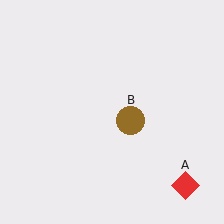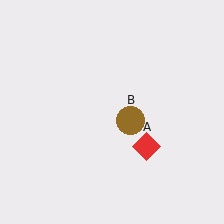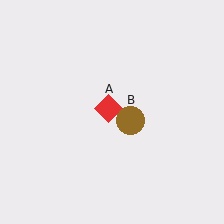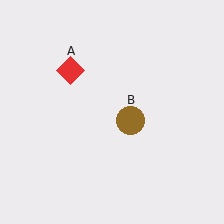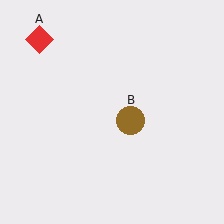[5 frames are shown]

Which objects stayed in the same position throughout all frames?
Brown circle (object B) remained stationary.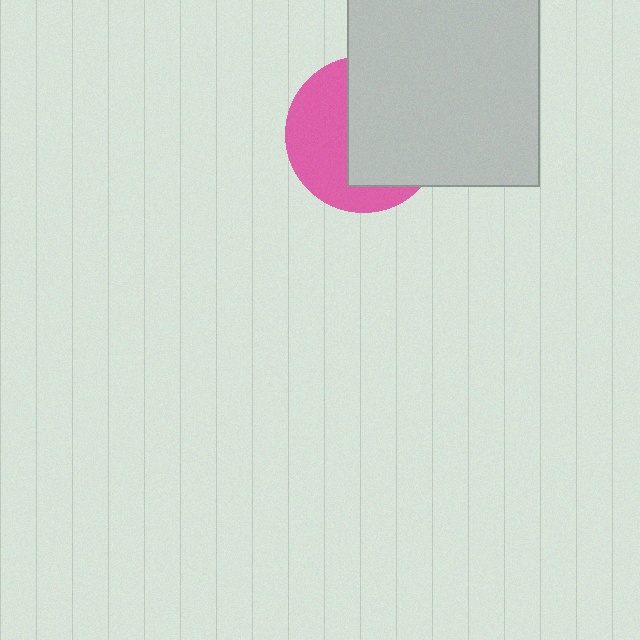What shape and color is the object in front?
The object in front is a light gray rectangle.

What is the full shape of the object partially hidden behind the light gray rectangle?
The partially hidden object is a pink circle.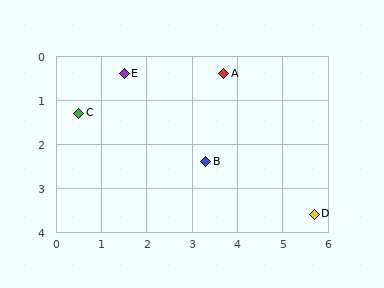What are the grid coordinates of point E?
Point E is at approximately (1.5, 0.4).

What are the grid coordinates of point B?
Point B is at approximately (3.3, 2.4).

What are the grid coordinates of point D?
Point D is at approximately (5.7, 3.6).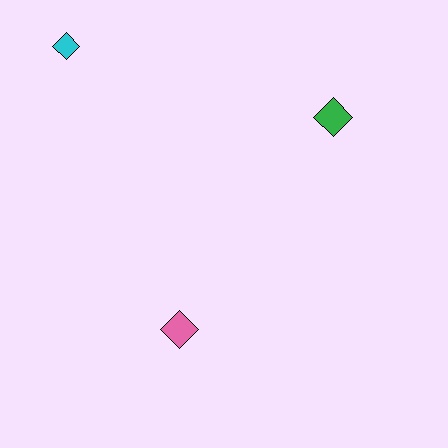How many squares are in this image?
There are no squares.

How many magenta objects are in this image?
There are no magenta objects.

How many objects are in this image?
There are 3 objects.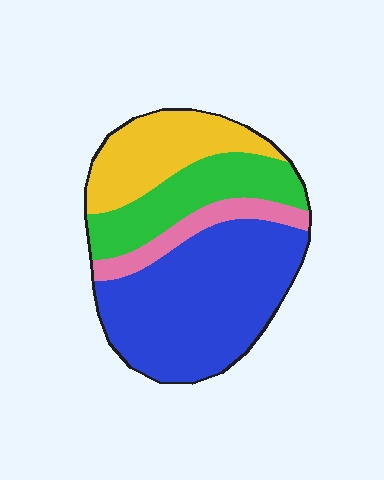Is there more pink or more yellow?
Yellow.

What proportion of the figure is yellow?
Yellow takes up less than a quarter of the figure.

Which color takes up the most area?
Blue, at roughly 50%.